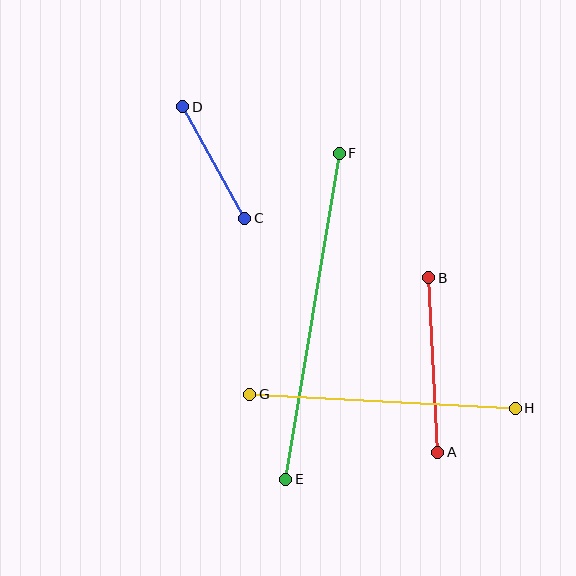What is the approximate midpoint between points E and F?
The midpoint is at approximately (313, 316) pixels.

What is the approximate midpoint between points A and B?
The midpoint is at approximately (433, 365) pixels.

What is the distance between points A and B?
The distance is approximately 174 pixels.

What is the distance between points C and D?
The distance is approximately 128 pixels.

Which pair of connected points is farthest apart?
Points E and F are farthest apart.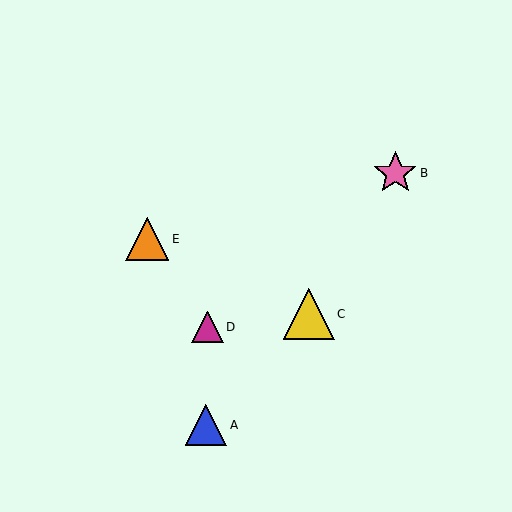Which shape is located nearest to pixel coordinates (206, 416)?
The blue triangle (labeled A) at (206, 425) is nearest to that location.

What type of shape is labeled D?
Shape D is a magenta triangle.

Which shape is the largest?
The yellow triangle (labeled C) is the largest.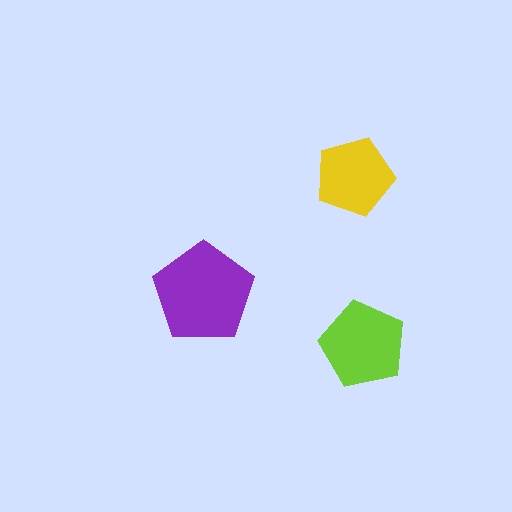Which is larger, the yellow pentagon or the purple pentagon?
The purple one.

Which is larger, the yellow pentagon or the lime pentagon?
The lime one.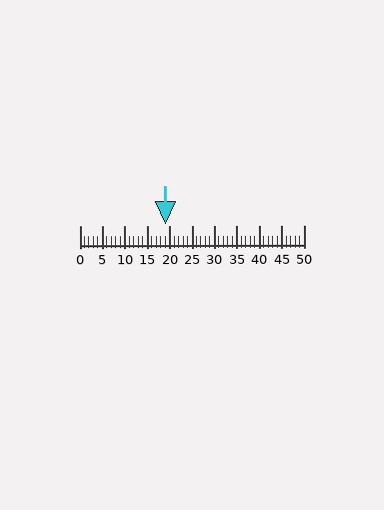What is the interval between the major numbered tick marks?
The major tick marks are spaced 5 units apart.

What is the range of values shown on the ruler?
The ruler shows values from 0 to 50.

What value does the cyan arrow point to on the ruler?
The cyan arrow points to approximately 19.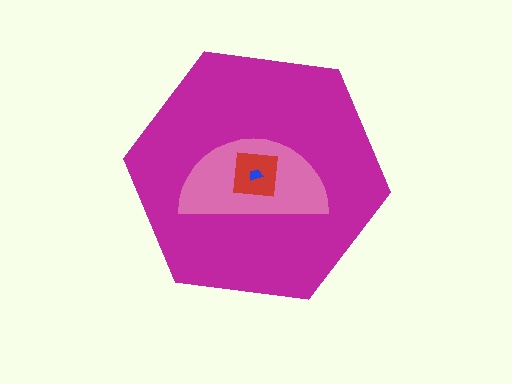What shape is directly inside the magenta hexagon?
The pink semicircle.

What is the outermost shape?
The magenta hexagon.